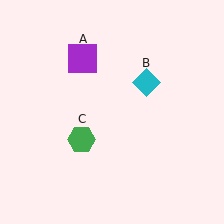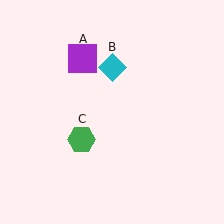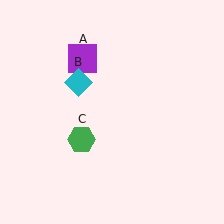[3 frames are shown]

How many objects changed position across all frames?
1 object changed position: cyan diamond (object B).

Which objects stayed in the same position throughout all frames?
Purple square (object A) and green hexagon (object C) remained stationary.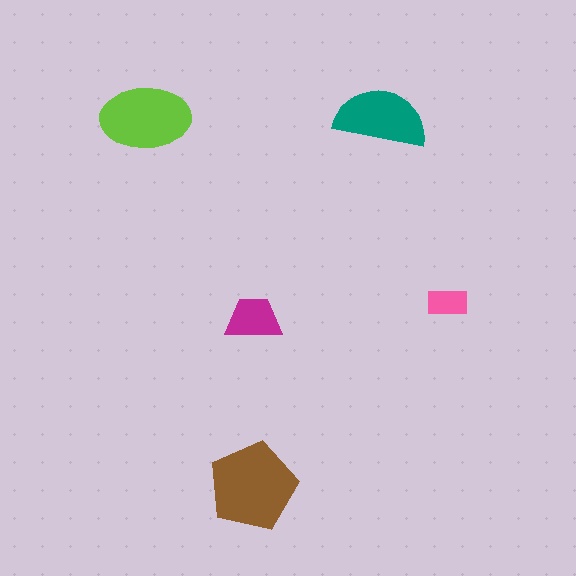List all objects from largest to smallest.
The brown pentagon, the lime ellipse, the teal semicircle, the magenta trapezoid, the pink rectangle.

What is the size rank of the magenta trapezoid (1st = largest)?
4th.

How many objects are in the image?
There are 5 objects in the image.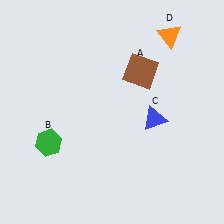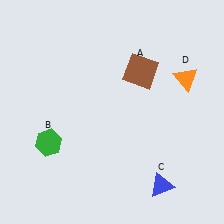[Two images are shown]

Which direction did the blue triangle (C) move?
The blue triangle (C) moved down.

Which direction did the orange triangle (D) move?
The orange triangle (D) moved down.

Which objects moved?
The objects that moved are: the blue triangle (C), the orange triangle (D).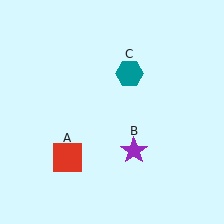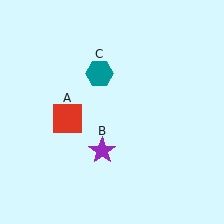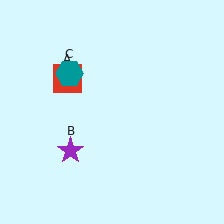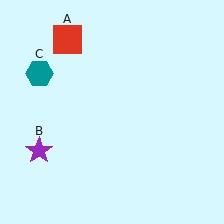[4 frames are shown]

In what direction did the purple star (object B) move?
The purple star (object B) moved left.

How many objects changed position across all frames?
3 objects changed position: red square (object A), purple star (object B), teal hexagon (object C).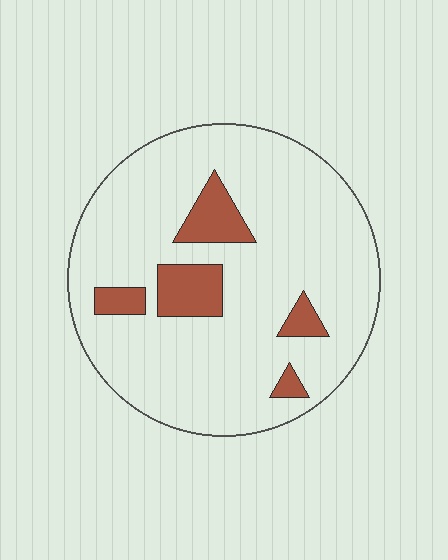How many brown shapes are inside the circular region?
5.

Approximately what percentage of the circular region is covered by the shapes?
Approximately 15%.